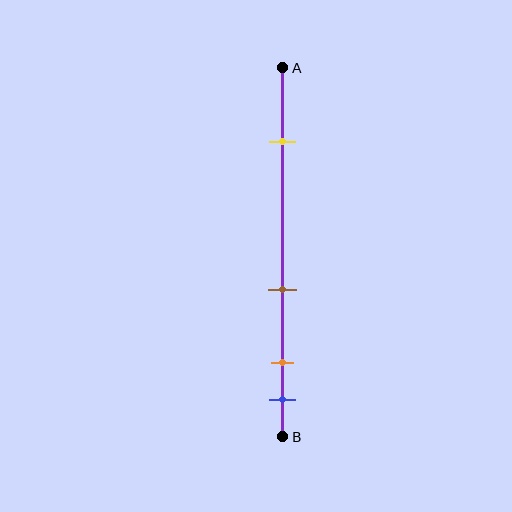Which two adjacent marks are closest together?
The orange and blue marks are the closest adjacent pair.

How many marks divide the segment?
There are 4 marks dividing the segment.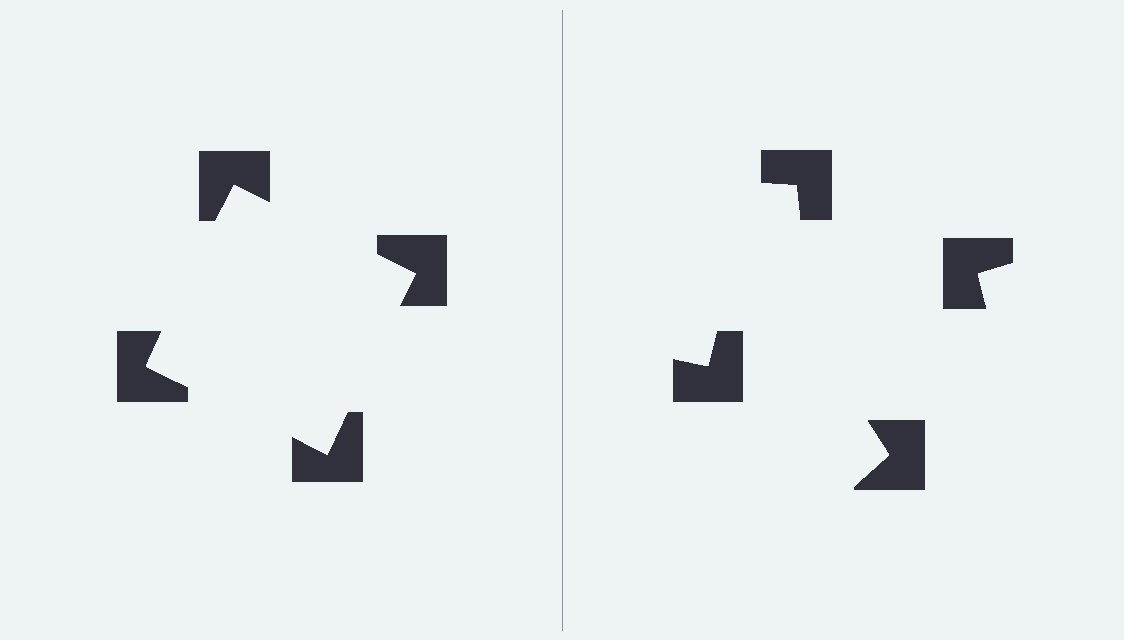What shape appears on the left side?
An illusory square.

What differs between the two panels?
The notched squares are positioned identically on both sides; only the wedge orientations differ. On the left they align to a square; on the right they are misaligned.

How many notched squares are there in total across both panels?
8 — 4 on each side.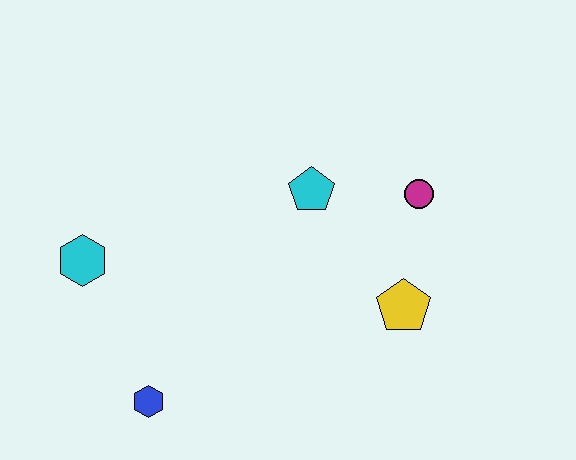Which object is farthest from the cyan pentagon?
The blue hexagon is farthest from the cyan pentagon.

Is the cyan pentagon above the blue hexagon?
Yes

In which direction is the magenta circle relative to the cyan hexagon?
The magenta circle is to the right of the cyan hexagon.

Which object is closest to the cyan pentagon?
The magenta circle is closest to the cyan pentagon.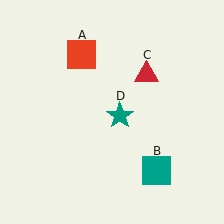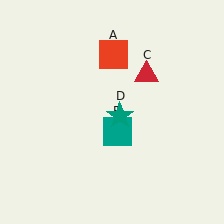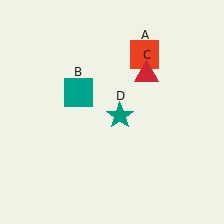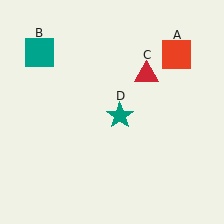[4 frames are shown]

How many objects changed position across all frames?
2 objects changed position: red square (object A), teal square (object B).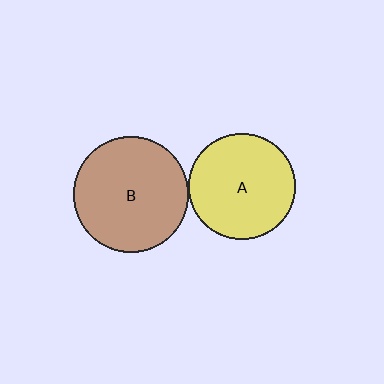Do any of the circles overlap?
No, none of the circles overlap.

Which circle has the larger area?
Circle B (brown).